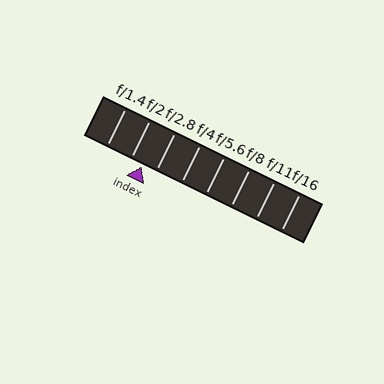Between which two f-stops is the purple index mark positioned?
The index mark is between f/2 and f/2.8.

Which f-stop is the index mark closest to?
The index mark is closest to f/2.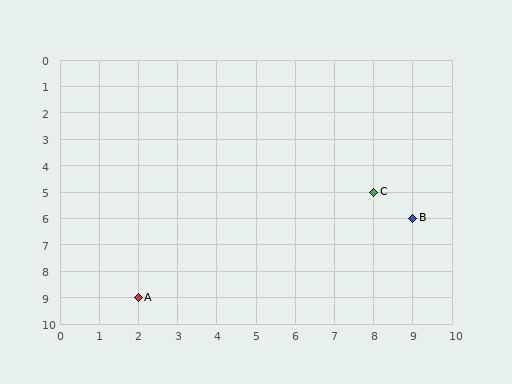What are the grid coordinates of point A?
Point A is at grid coordinates (2, 9).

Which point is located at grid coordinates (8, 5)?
Point C is at (8, 5).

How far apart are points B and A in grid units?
Points B and A are 7 columns and 3 rows apart (about 7.6 grid units diagonally).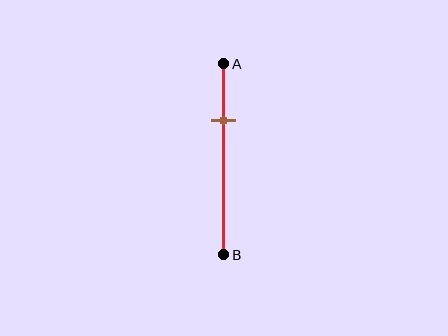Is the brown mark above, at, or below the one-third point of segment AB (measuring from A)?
The brown mark is above the one-third point of segment AB.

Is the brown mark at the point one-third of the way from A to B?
No, the mark is at about 30% from A, not at the 33% one-third point.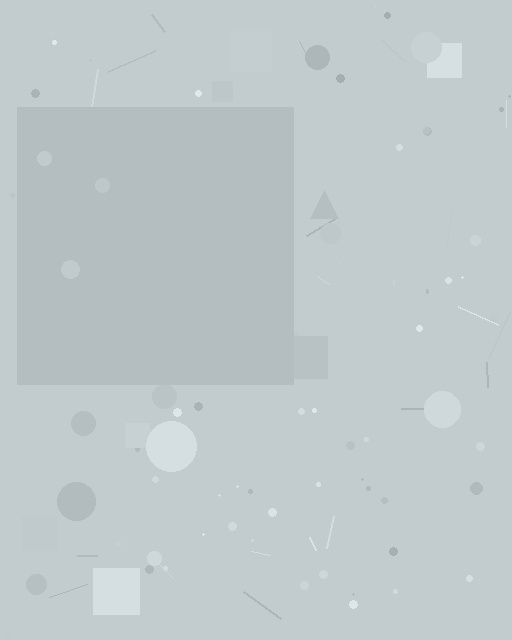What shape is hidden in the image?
A square is hidden in the image.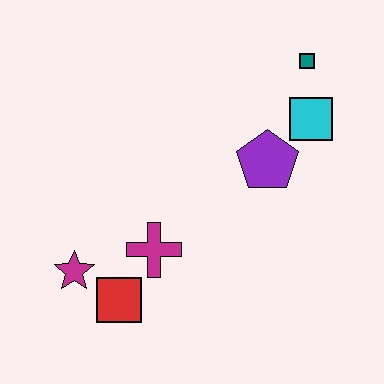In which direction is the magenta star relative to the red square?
The magenta star is to the left of the red square.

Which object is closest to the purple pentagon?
The cyan square is closest to the purple pentagon.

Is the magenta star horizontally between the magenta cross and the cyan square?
No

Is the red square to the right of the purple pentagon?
No